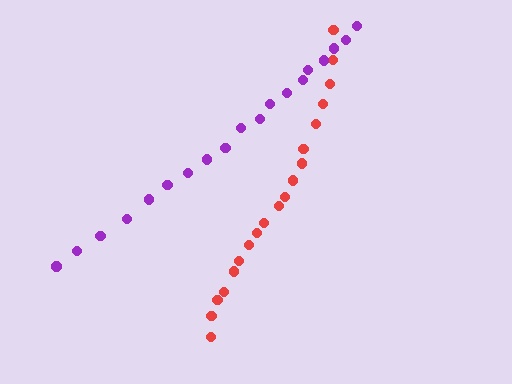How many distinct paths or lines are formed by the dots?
There are 2 distinct paths.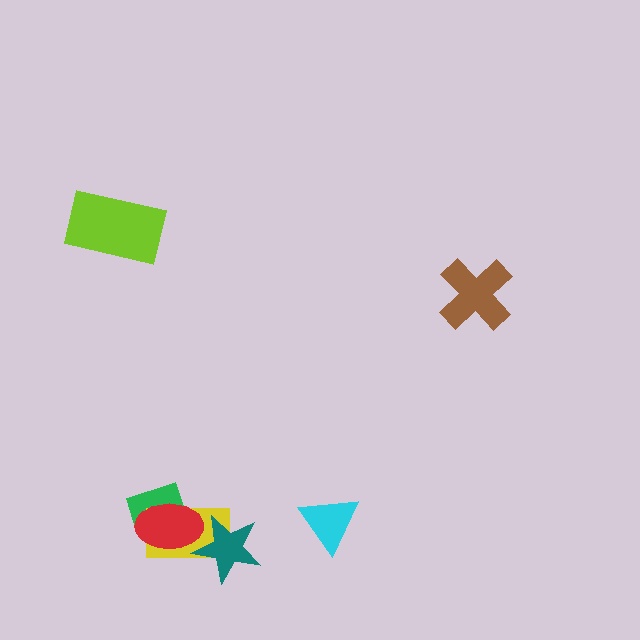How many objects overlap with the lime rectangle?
0 objects overlap with the lime rectangle.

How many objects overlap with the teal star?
2 objects overlap with the teal star.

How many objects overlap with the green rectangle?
2 objects overlap with the green rectangle.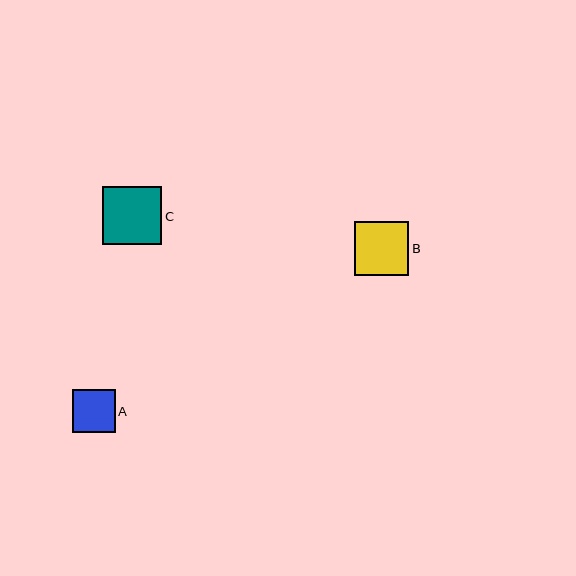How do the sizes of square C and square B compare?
Square C and square B are approximately the same size.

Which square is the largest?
Square C is the largest with a size of approximately 59 pixels.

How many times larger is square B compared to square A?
Square B is approximately 1.2 times the size of square A.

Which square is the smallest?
Square A is the smallest with a size of approximately 43 pixels.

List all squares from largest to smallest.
From largest to smallest: C, B, A.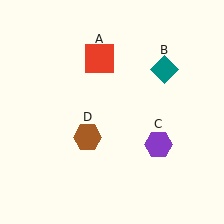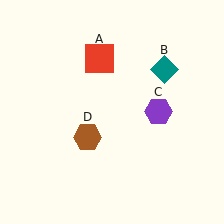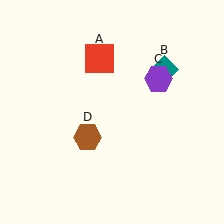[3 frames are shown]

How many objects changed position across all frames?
1 object changed position: purple hexagon (object C).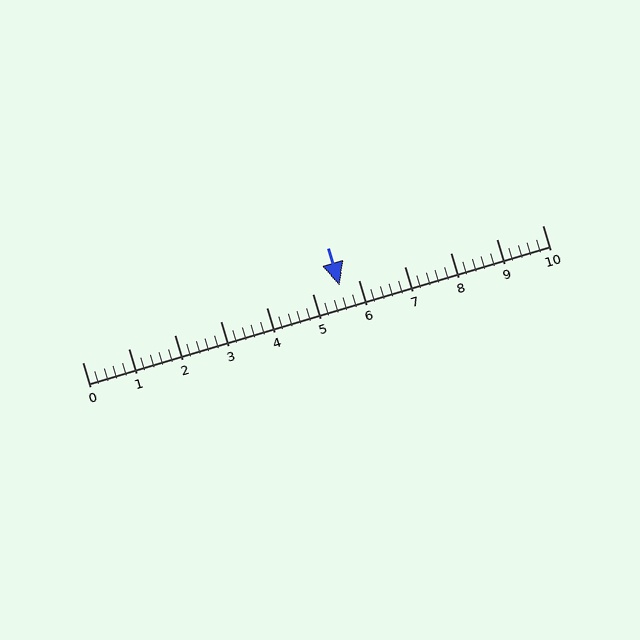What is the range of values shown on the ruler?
The ruler shows values from 0 to 10.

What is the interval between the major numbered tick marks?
The major tick marks are spaced 1 units apart.